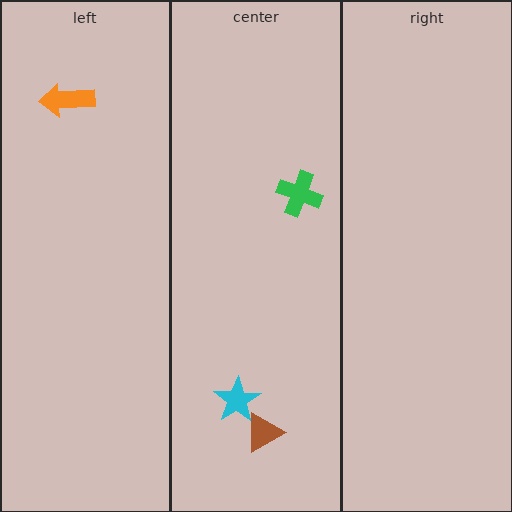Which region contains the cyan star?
The center region.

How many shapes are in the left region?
1.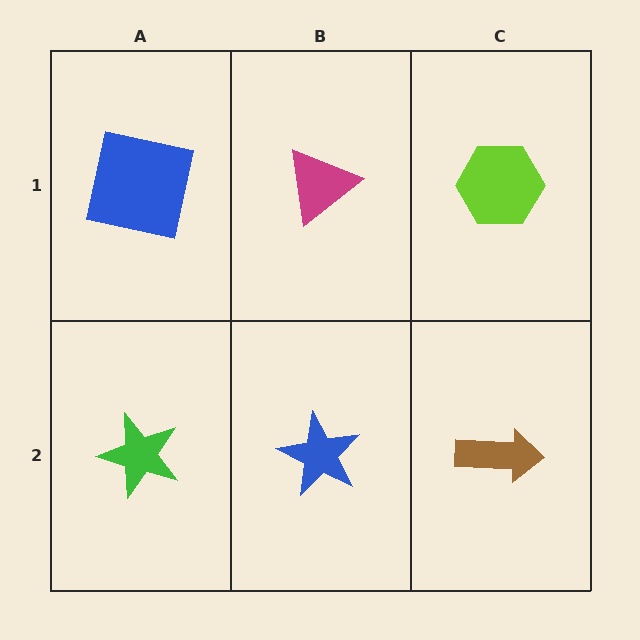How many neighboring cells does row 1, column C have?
2.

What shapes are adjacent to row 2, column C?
A lime hexagon (row 1, column C), a blue star (row 2, column B).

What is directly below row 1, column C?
A brown arrow.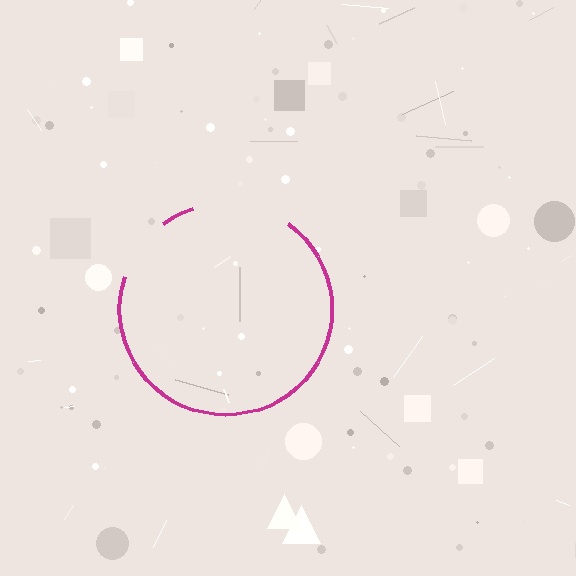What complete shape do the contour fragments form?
The contour fragments form a circle.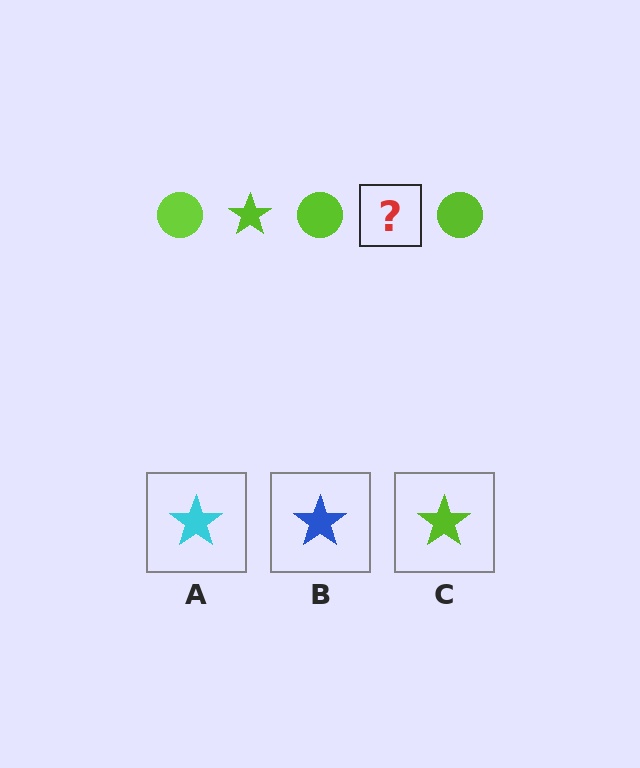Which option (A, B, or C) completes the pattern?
C.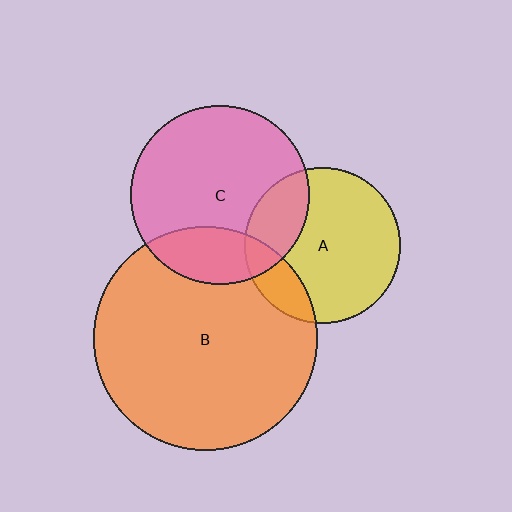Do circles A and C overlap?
Yes.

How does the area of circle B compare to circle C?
Approximately 1.6 times.